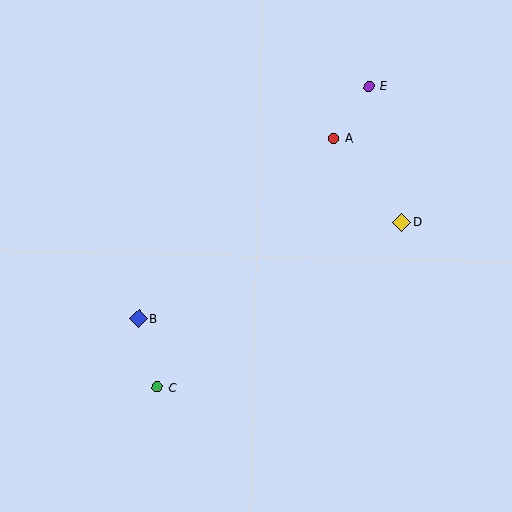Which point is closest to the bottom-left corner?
Point C is closest to the bottom-left corner.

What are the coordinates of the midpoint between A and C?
The midpoint between A and C is at (246, 263).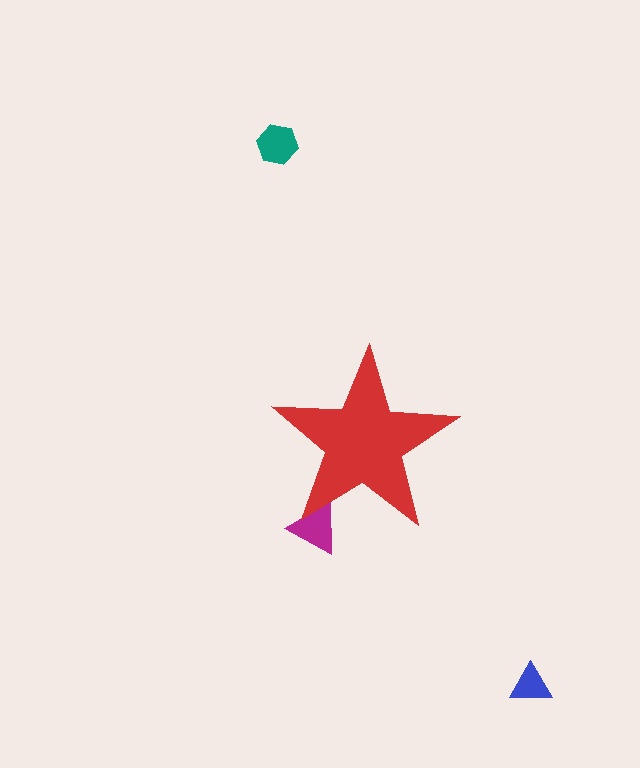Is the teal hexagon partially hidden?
No, the teal hexagon is fully visible.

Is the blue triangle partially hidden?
No, the blue triangle is fully visible.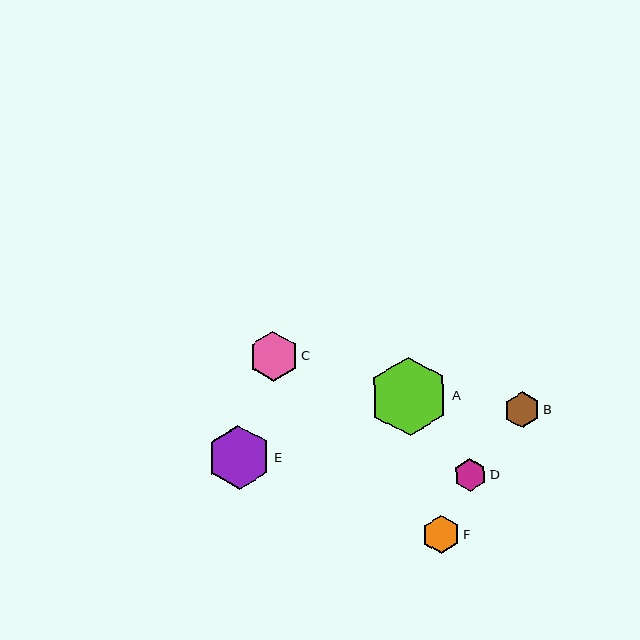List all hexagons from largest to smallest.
From largest to smallest: A, E, C, F, B, D.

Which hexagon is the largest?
Hexagon A is the largest with a size of approximately 79 pixels.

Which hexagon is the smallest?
Hexagon D is the smallest with a size of approximately 32 pixels.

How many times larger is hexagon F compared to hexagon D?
Hexagon F is approximately 1.2 times the size of hexagon D.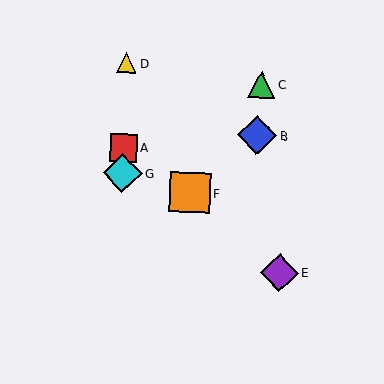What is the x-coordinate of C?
Object C is at x≈261.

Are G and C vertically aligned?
No, G is at x≈122 and C is at x≈261.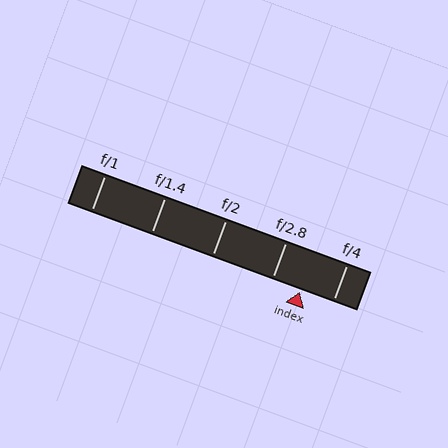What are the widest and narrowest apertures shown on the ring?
The widest aperture shown is f/1 and the narrowest is f/4.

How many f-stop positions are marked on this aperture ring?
There are 5 f-stop positions marked.